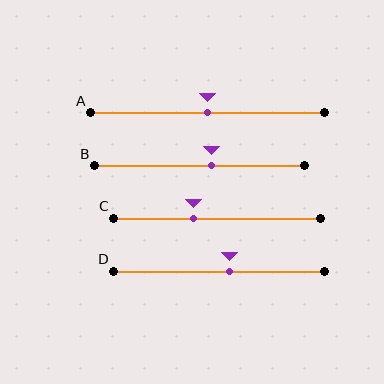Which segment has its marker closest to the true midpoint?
Segment A has its marker closest to the true midpoint.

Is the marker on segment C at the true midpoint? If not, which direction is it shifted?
No, the marker on segment C is shifted to the left by about 12% of the segment length.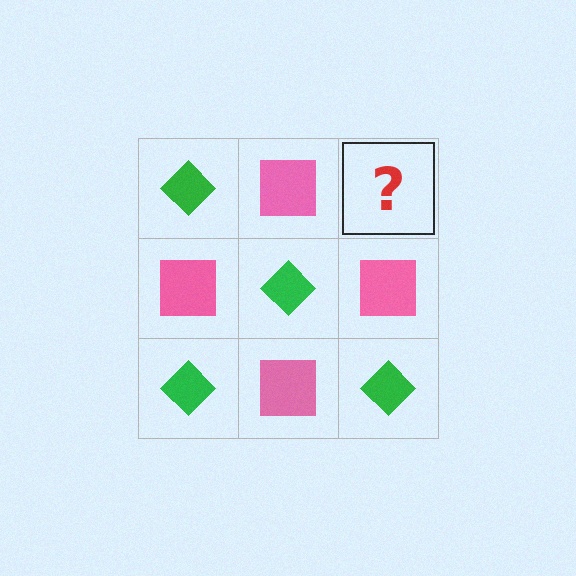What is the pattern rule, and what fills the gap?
The rule is that it alternates green diamond and pink square in a checkerboard pattern. The gap should be filled with a green diamond.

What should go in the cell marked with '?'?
The missing cell should contain a green diamond.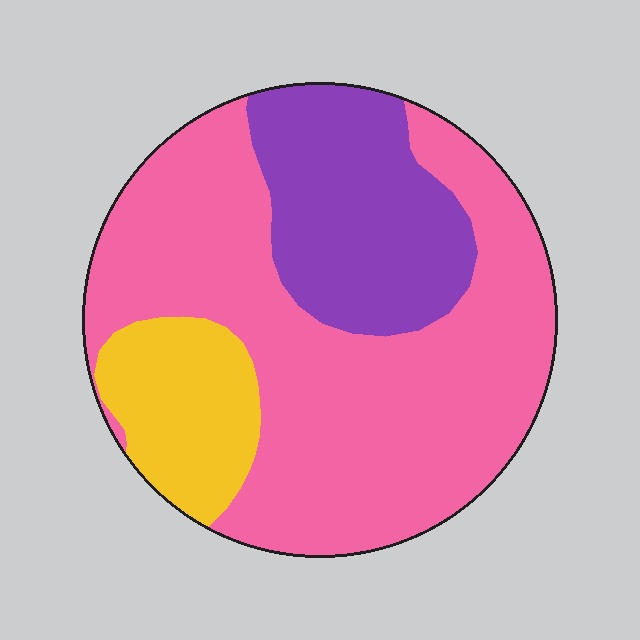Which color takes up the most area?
Pink, at roughly 60%.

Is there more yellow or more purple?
Purple.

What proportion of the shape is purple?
Purple takes up about one quarter (1/4) of the shape.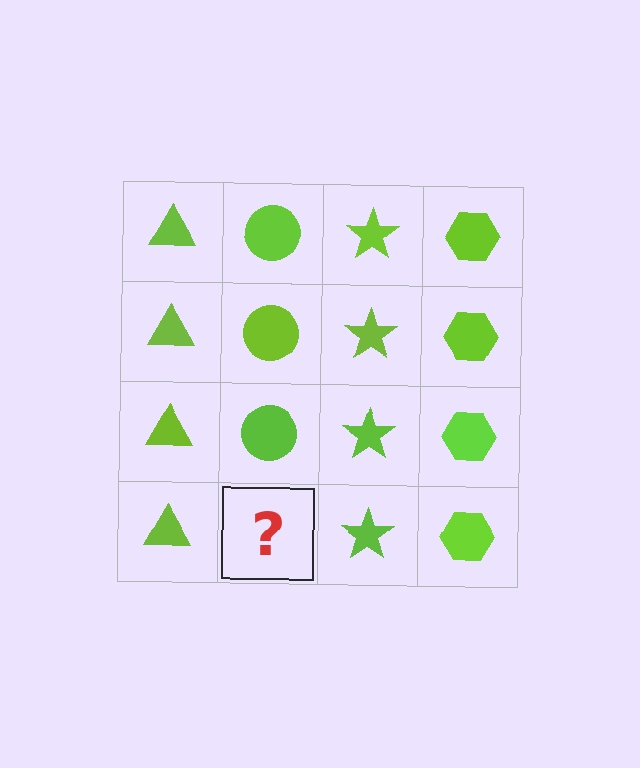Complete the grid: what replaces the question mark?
The question mark should be replaced with a lime circle.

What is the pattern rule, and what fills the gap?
The rule is that each column has a consistent shape. The gap should be filled with a lime circle.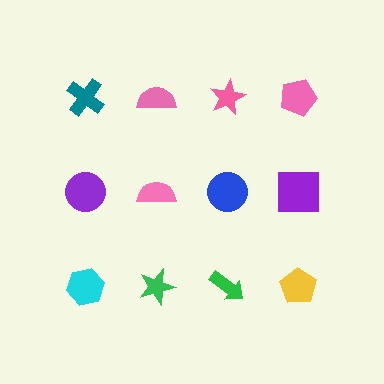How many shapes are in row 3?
4 shapes.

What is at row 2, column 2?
A pink semicircle.